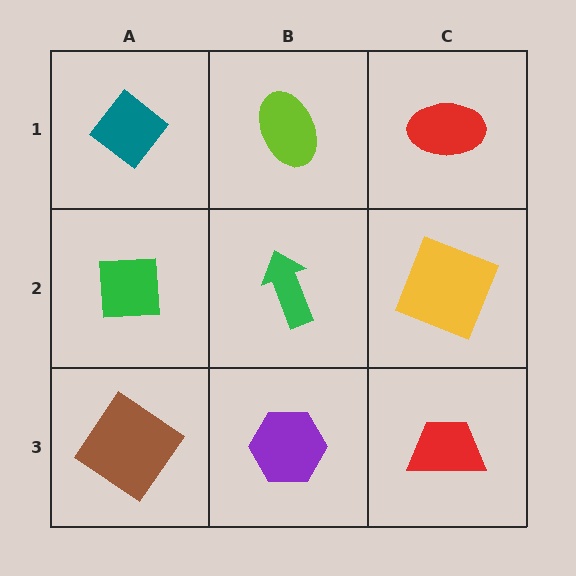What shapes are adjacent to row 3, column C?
A yellow square (row 2, column C), a purple hexagon (row 3, column B).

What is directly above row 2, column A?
A teal diamond.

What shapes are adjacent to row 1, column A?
A green square (row 2, column A), a lime ellipse (row 1, column B).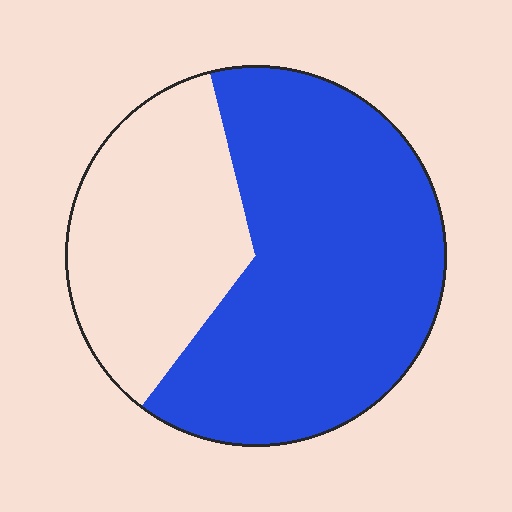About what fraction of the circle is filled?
About five eighths (5/8).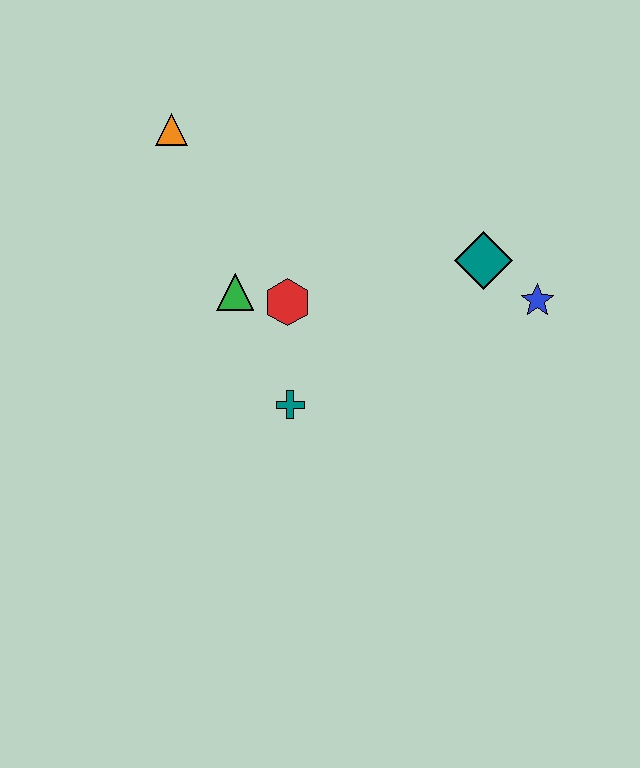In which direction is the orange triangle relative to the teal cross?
The orange triangle is above the teal cross.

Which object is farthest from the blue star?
The orange triangle is farthest from the blue star.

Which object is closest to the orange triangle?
The green triangle is closest to the orange triangle.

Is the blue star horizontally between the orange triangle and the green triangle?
No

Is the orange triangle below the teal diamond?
No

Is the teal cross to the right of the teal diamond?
No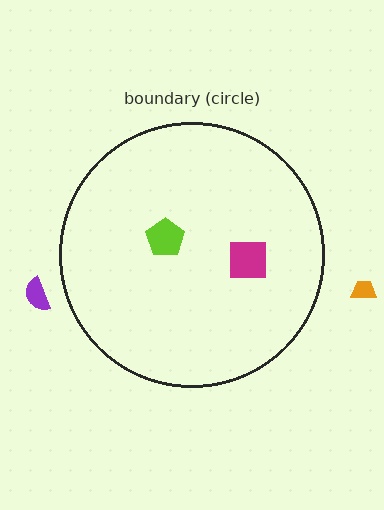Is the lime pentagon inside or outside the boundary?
Inside.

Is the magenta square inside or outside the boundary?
Inside.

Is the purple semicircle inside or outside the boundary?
Outside.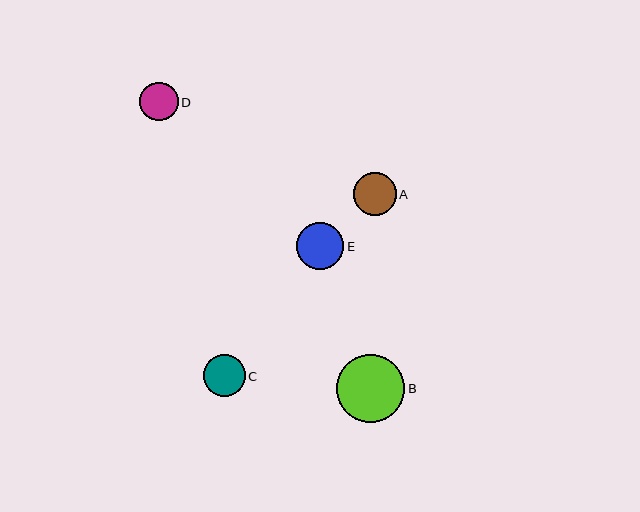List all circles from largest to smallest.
From largest to smallest: B, E, A, C, D.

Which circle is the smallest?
Circle D is the smallest with a size of approximately 38 pixels.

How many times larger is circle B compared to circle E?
Circle B is approximately 1.4 times the size of circle E.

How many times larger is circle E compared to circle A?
Circle E is approximately 1.1 times the size of circle A.